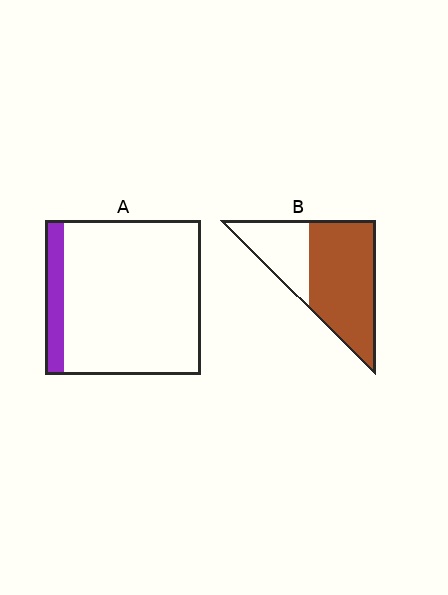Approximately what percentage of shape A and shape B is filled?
A is approximately 10% and B is approximately 65%.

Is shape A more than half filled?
No.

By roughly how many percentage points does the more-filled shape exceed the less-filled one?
By roughly 55 percentage points (B over A).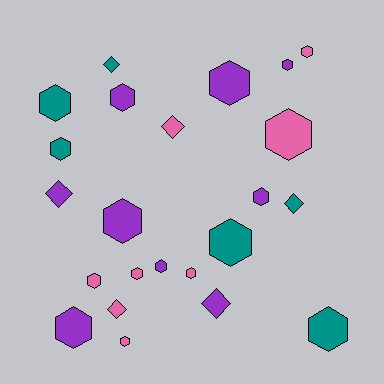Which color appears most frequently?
Purple, with 9 objects.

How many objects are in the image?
There are 23 objects.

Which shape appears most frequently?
Hexagon, with 17 objects.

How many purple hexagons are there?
There are 7 purple hexagons.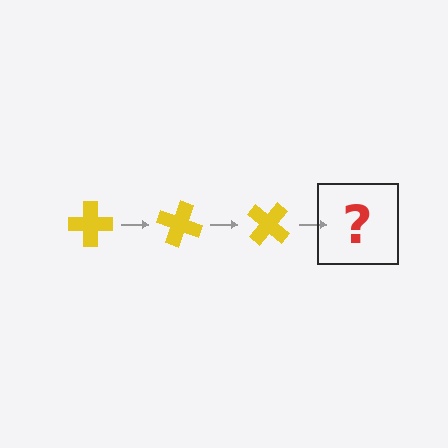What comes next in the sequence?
The next element should be a yellow cross rotated 60 degrees.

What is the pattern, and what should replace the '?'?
The pattern is that the cross rotates 20 degrees each step. The '?' should be a yellow cross rotated 60 degrees.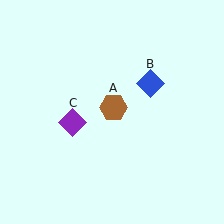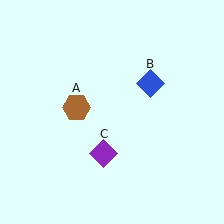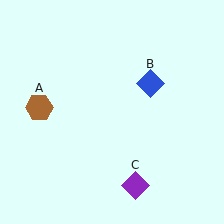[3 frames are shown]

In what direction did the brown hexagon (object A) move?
The brown hexagon (object A) moved left.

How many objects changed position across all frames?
2 objects changed position: brown hexagon (object A), purple diamond (object C).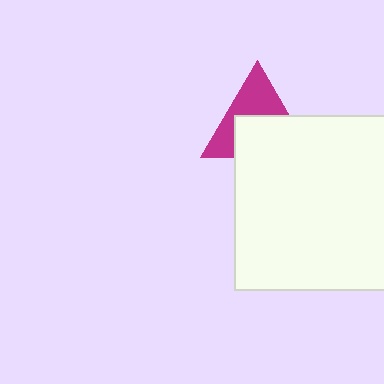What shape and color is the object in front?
The object in front is a white square.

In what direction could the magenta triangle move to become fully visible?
The magenta triangle could move up. That would shift it out from behind the white square entirely.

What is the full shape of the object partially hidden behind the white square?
The partially hidden object is a magenta triangle.